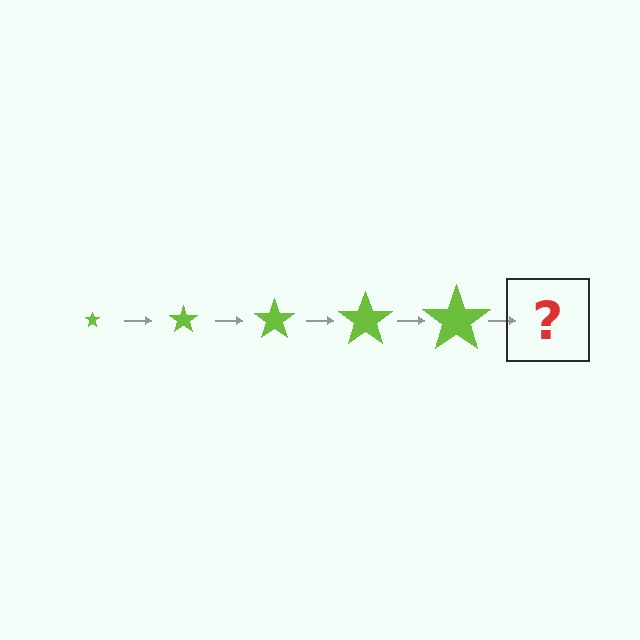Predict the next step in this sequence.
The next step is a lime star, larger than the previous one.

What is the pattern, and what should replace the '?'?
The pattern is that the star gets progressively larger each step. The '?' should be a lime star, larger than the previous one.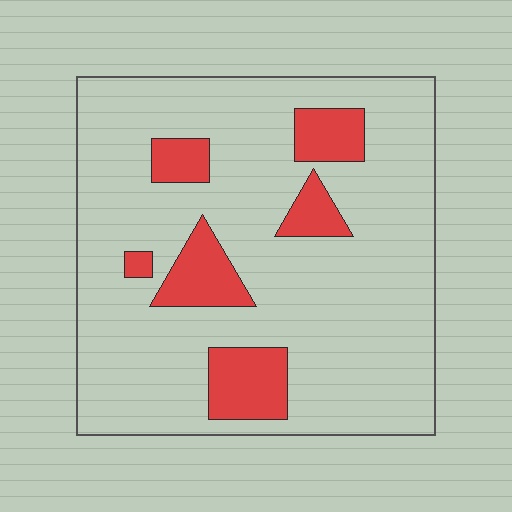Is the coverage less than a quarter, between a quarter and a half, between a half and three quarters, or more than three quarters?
Less than a quarter.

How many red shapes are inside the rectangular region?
6.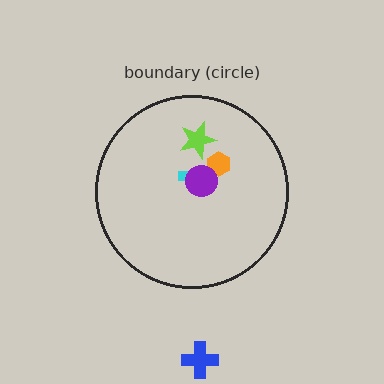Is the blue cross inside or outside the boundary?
Outside.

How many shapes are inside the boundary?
4 inside, 1 outside.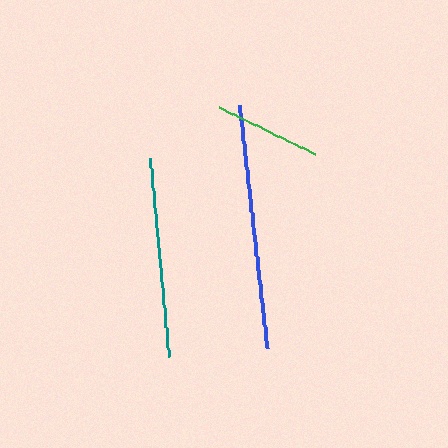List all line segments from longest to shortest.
From longest to shortest: blue, teal, green.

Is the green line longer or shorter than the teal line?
The teal line is longer than the green line.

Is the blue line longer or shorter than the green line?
The blue line is longer than the green line.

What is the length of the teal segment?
The teal segment is approximately 199 pixels long.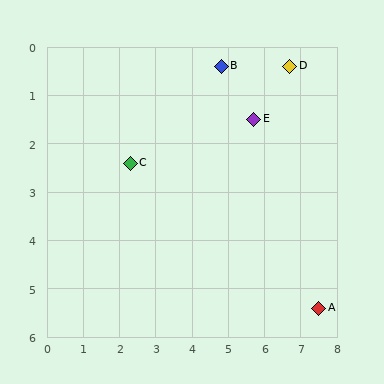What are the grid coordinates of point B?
Point B is at approximately (4.8, 0.4).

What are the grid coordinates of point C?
Point C is at approximately (2.3, 2.4).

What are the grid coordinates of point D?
Point D is at approximately (6.7, 0.4).